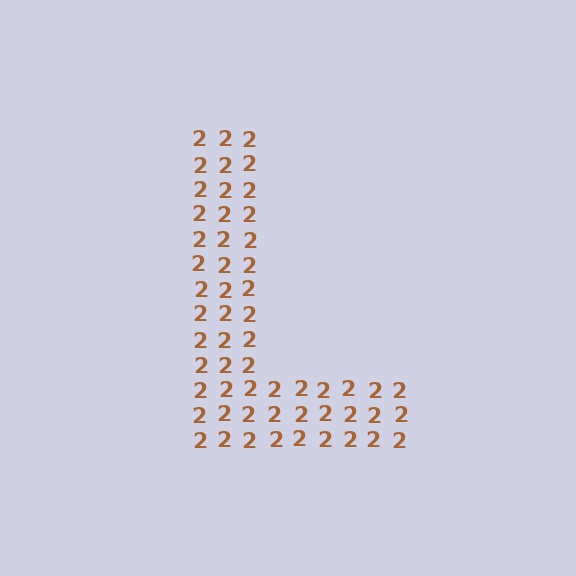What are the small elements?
The small elements are digit 2's.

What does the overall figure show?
The overall figure shows the letter L.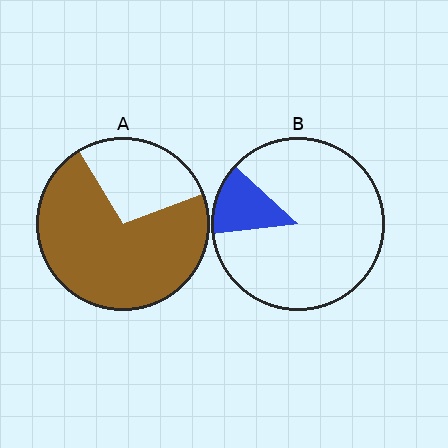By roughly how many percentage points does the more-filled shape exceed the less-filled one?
By roughly 60 percentage points (A over B).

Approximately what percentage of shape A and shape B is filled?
A is approximately 70% and B is approximately 15%.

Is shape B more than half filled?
No.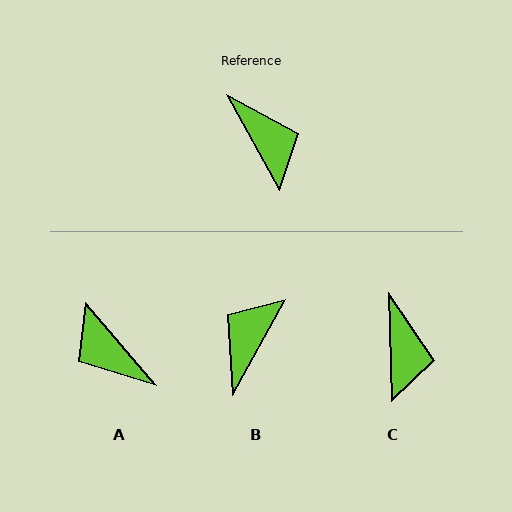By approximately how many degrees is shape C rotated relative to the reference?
Approximately 27 degrees clockwise.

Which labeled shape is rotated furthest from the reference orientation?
A, about 168 degrees away.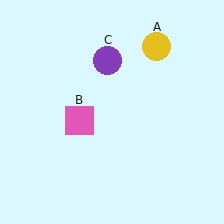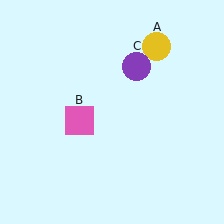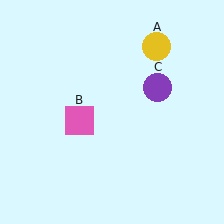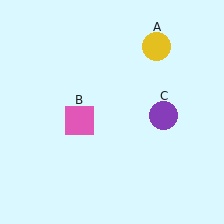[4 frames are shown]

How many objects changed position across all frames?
1 object changed position: purple circle (object C).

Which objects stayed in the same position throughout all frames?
Yellow circle (object A) and pink square (object B) remained stationary.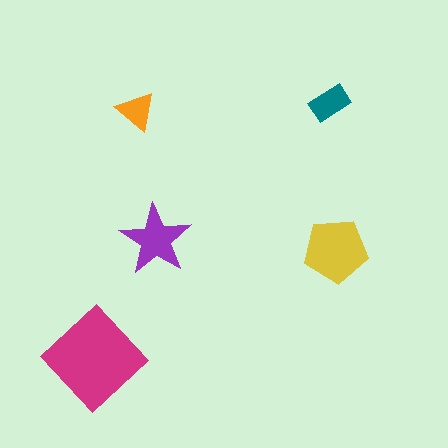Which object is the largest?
The magenta diamond.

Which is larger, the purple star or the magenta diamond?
The magenta diamond.